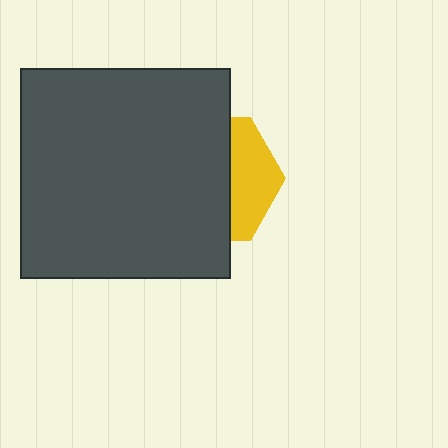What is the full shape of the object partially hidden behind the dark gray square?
The partially hidden object is a yellow hexagon.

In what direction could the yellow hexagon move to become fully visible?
The yellow hexagon could move right. That would shift it out from behind the dark gray square entirely.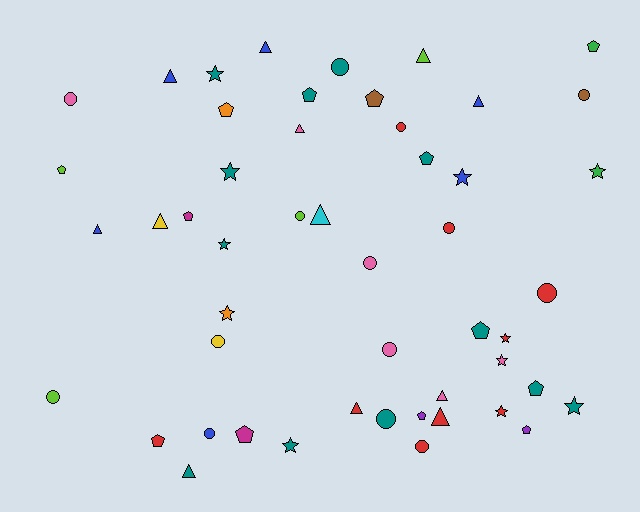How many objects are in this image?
There are 50 objects.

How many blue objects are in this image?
There are 6 blue objects.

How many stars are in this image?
There are 11 stars.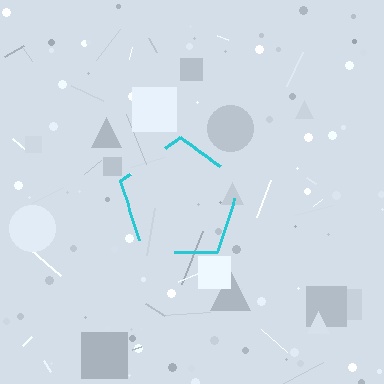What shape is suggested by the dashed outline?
The dashed outline suggests a pentagon.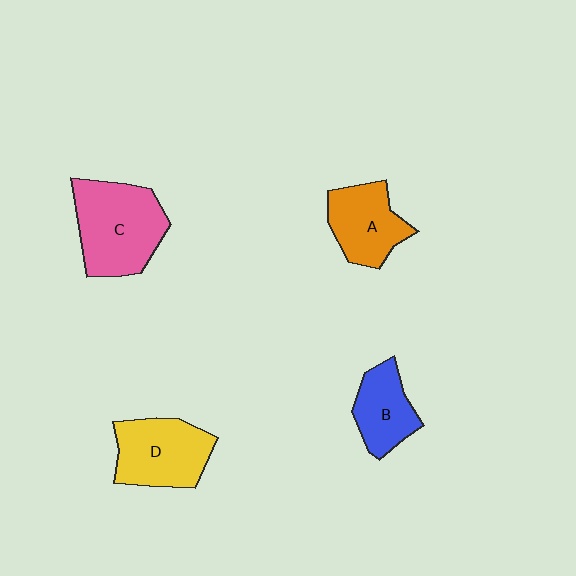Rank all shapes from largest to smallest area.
From largest to smallest: C (pink), D (yellow), A (orange), B (blue).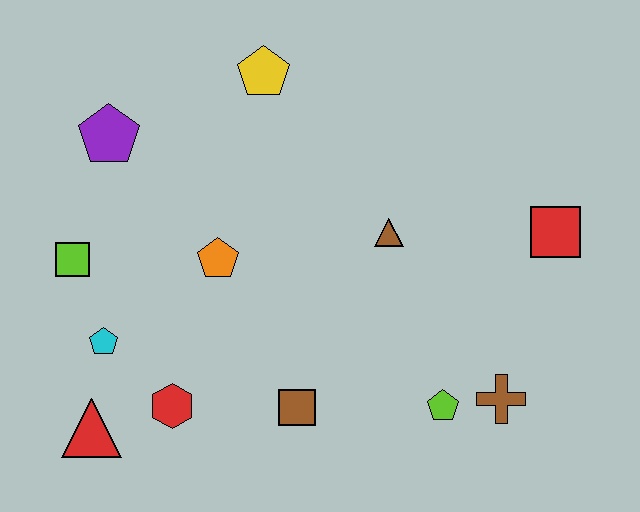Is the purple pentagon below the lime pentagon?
No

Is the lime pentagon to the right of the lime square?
Yes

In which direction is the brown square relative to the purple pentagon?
The brown square is below the purple pentagon.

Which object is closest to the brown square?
The red hexagon is closest to the brown square.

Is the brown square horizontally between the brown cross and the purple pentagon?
Yes